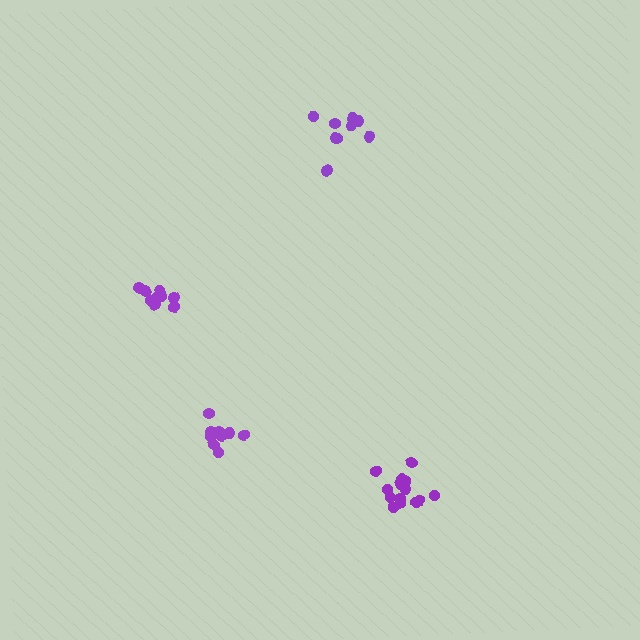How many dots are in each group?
Group 1: 14 dots, Group 2: 9 dots, Group 3: 9 dots, Group 4: 9 dots (41 total).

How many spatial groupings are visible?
There are 4 spatial groupings.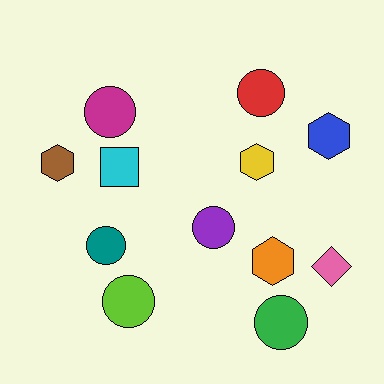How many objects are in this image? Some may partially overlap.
There are 12 objects.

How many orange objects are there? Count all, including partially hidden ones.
There is 1 orange object.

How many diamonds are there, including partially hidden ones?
There is 1 diamond.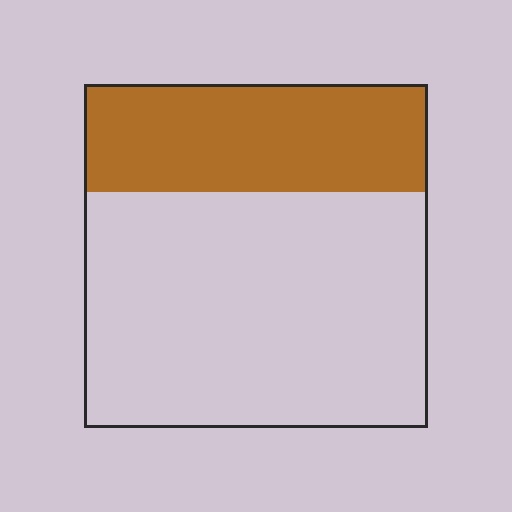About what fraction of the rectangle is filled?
About one third (1/3).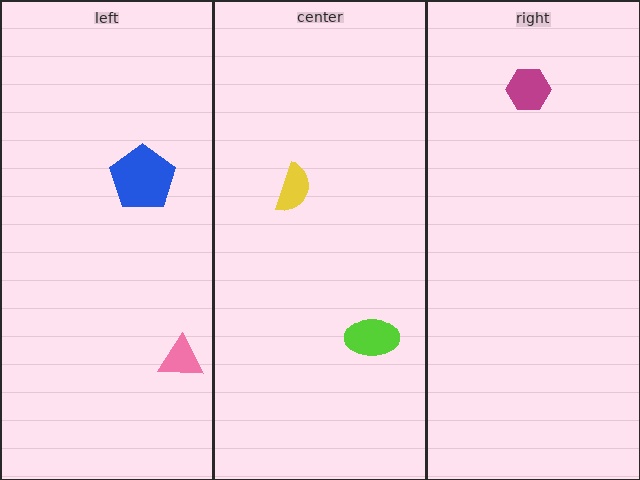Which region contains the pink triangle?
The left region.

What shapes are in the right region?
The magenta hexagon.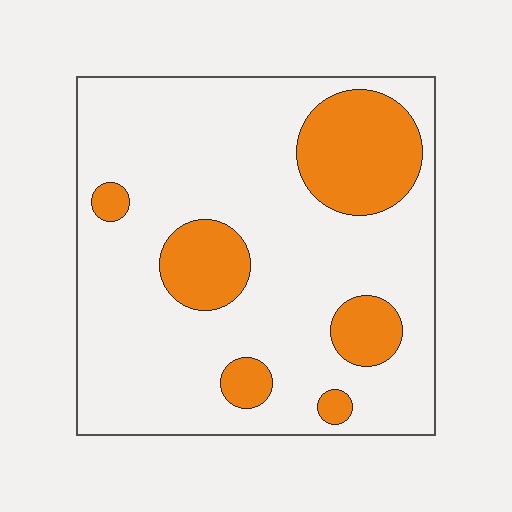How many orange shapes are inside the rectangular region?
6.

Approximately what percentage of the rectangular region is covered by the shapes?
Approximately 20%.